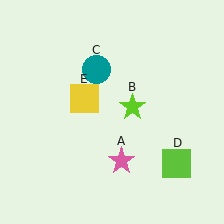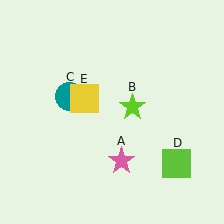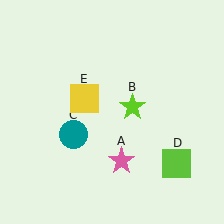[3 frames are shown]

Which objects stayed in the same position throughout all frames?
Pink star (object A) and lime star (object B) and lime square (object D) and yellow square (object E) remained stationary.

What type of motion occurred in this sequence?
The teal circle (object C) rotated counterclockwise around the center of the scene.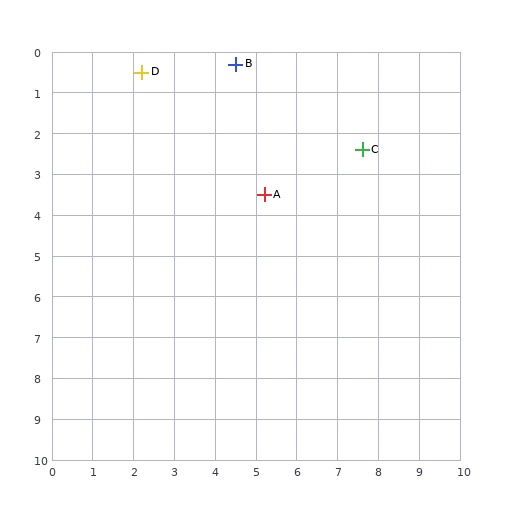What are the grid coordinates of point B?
Point B is at approximately (4.5, 0.3).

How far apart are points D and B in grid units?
Points D and B are about 2.3 grid units apart.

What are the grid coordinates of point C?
Point C is at approximately (7.6, 2.4).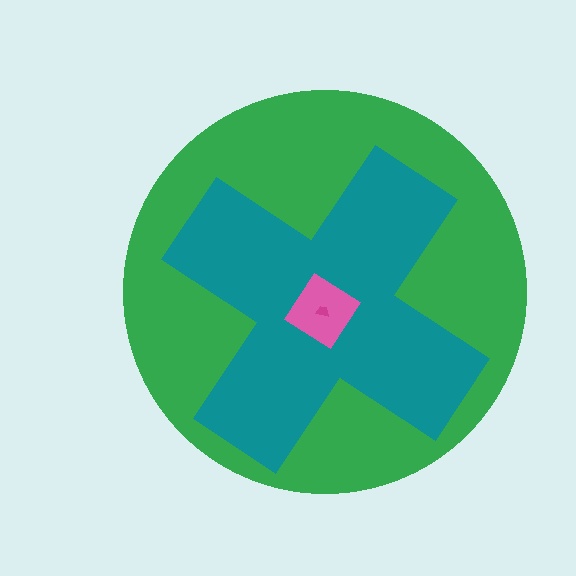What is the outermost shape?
The green circle.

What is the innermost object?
The magenta trapezoid.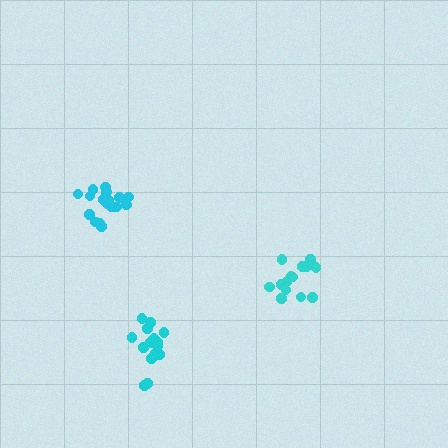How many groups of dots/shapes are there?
There are 3 groups.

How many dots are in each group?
Group 1: 17 dots, Group 2: 14 dots, Group 3: 15 dots (46 total).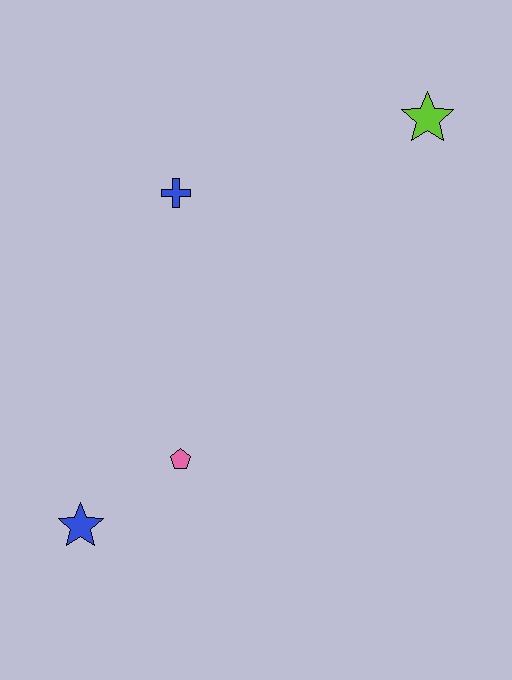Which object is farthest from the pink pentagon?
The lime star is farthest from the pink pentagon.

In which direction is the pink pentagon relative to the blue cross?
The pink pentagon is below the blue cross.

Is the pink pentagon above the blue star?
Yes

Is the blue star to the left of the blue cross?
Yes